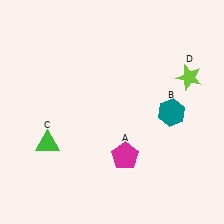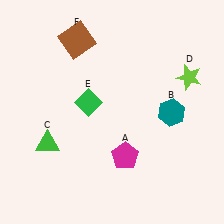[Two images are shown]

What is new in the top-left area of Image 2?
A green diamond (E) was added in the top-left area of Image 2.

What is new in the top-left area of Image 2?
A brown square (F) was added in the top-left area of Image 2.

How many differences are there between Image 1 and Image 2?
There are 2 differences between the two images.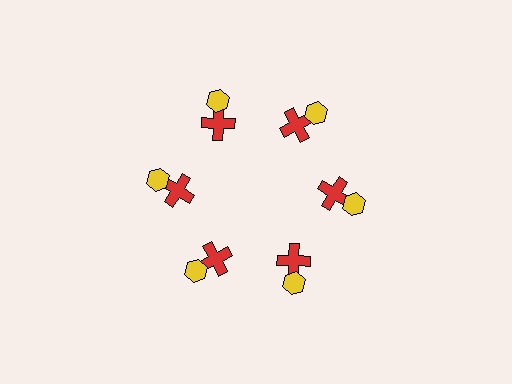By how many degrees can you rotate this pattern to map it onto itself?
The pattern maps onto itself every 60 degrees of rotation.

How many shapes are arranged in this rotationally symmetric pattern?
There are 12 shapes, arranged in 6 groups of 2.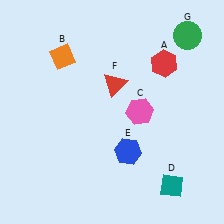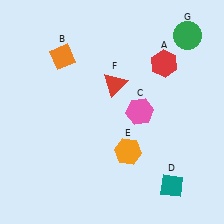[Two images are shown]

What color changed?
The hexagon (E) changed from blue in Image 1 to orange in Image 2.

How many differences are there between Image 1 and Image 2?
There is 1 difference between the two images.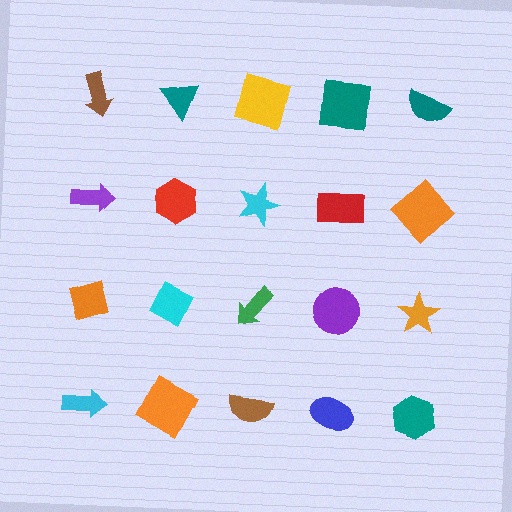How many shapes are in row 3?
5 shapes.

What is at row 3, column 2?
A cyan diamond.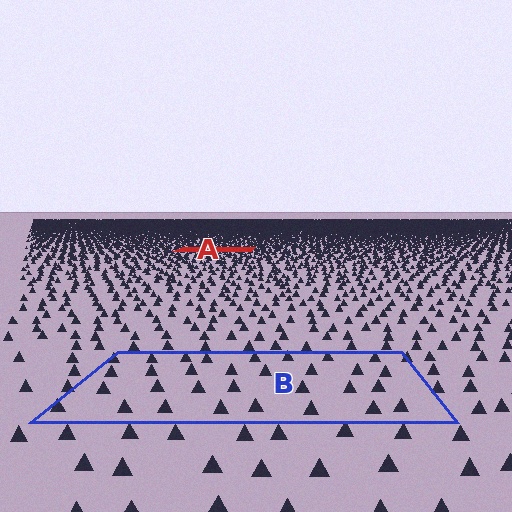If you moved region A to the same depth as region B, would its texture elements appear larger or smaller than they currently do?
They would appear larger. At a closer depth, the same texture elements are projected at a bigger on-screen size.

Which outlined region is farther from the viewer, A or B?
Region A is farther from the viewer — the texture elements inside it appear smaller and more densely packed.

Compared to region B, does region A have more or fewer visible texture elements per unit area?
Region A has more texture elements per unit area — they are packed more densely because it is farther away.